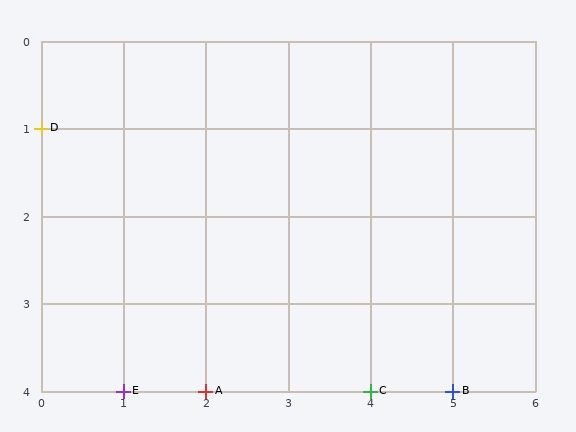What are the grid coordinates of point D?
Point D is at grid coordinates (0, 1).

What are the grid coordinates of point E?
Point E is at grid coordinates (1, 4).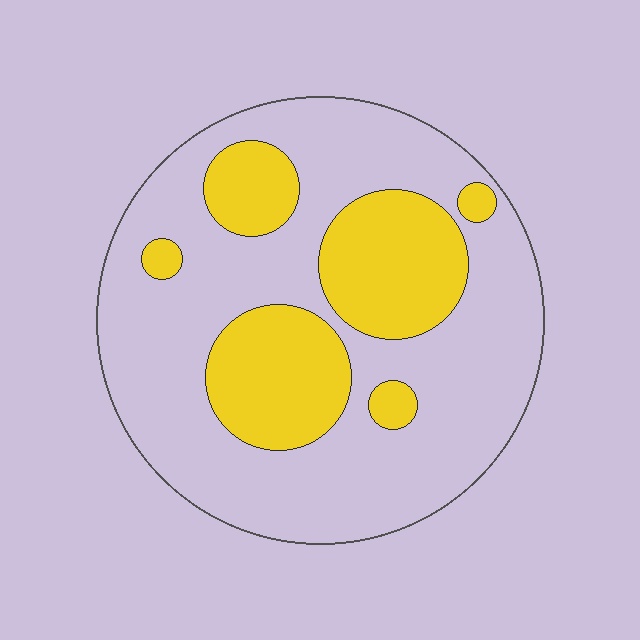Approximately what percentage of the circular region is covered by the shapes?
Approximately 30%.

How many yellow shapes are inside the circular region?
6.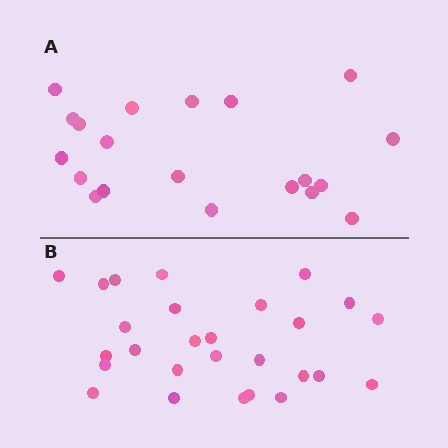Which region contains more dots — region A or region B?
Region B (the bottom region) has more dots.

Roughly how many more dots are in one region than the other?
Region B has roughly 8 or so more dots than region A.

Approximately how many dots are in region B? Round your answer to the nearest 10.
About 30 dots. (The exact count is 27, which rounds to 30.)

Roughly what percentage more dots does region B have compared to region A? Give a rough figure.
About 35% more.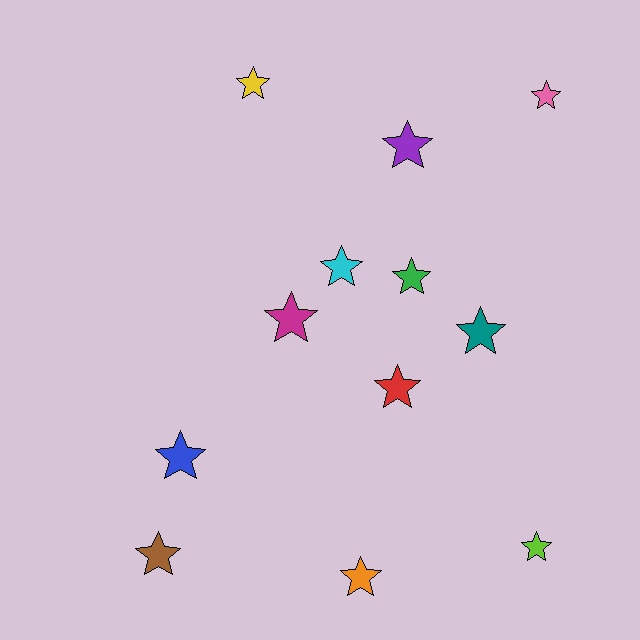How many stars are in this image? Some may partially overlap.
There are 12 stars.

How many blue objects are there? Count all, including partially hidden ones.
There is 1 blue object.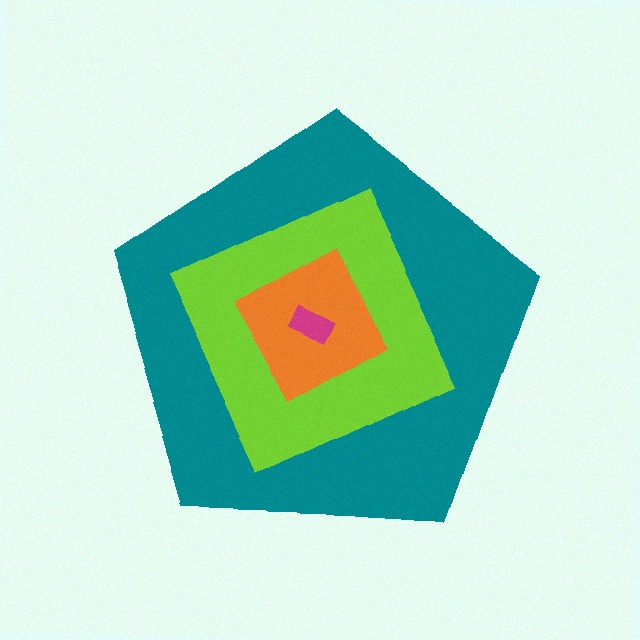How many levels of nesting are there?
4.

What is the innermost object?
The magenta rectangle.